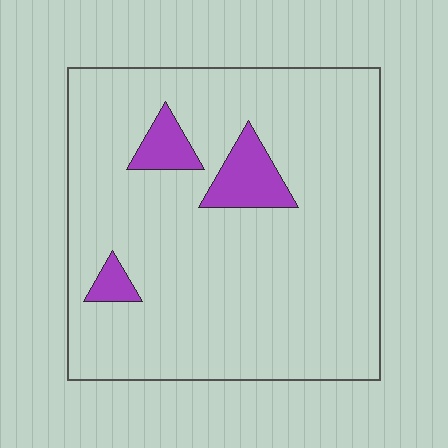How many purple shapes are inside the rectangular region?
3.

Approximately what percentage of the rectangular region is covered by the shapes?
Approximately 10%.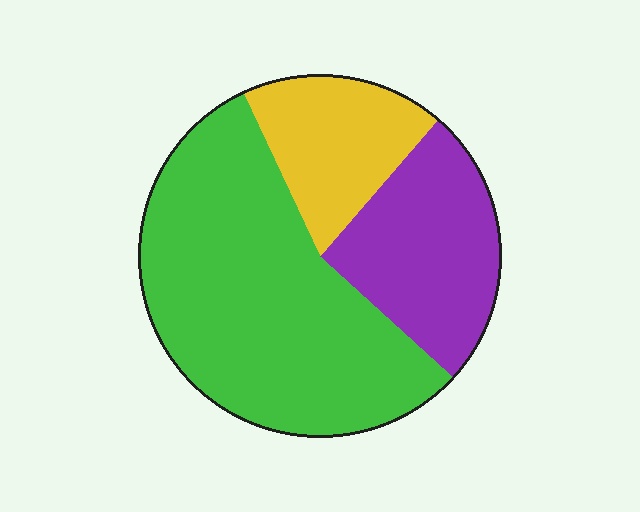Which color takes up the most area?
Green, at roughly 55%.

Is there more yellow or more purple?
Purple.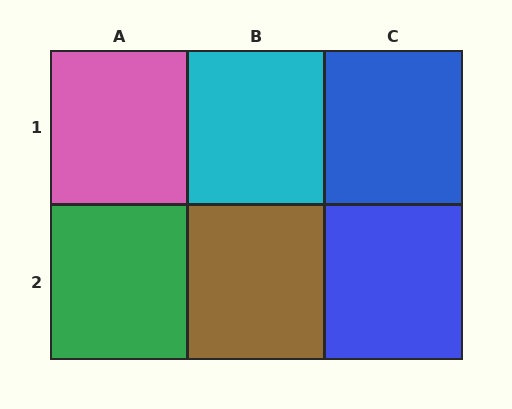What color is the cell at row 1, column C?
Blue.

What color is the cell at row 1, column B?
Cyan.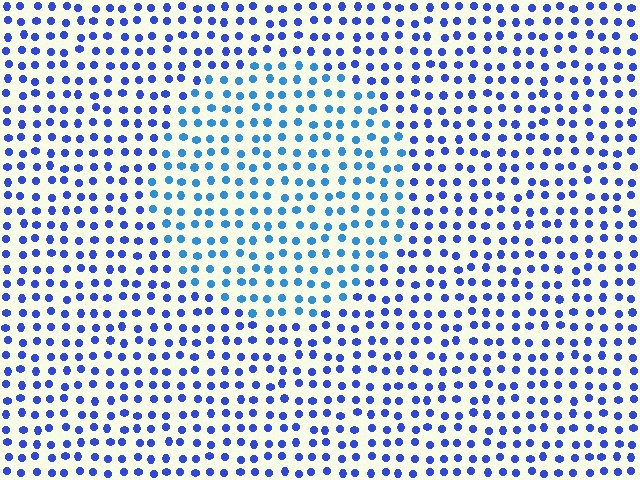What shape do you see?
I see a circle.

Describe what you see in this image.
The image is filled with small blue elements in a uniform arrangement. A circle-shaped region is visible where the elements are tinted to a slightly different hue, forming a subtle color boundary.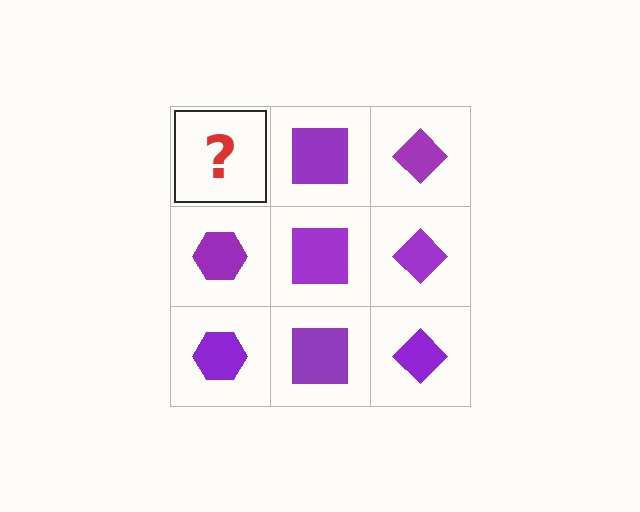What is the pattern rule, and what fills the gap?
The rule is that each column has a consistent shape. The gap should be filled with a purple hexagon.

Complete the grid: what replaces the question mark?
The question mark should be replaced with a purple hexagon.